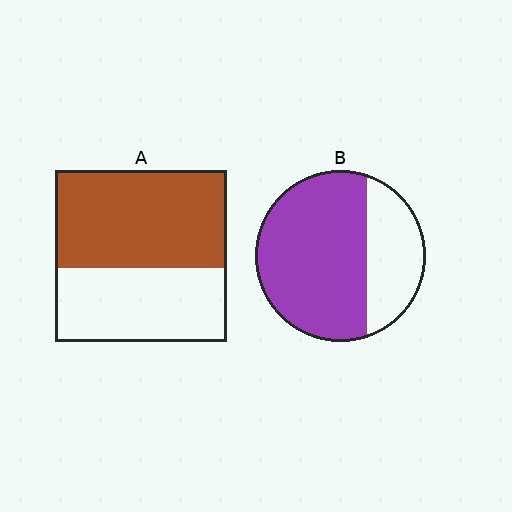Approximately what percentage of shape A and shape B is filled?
A is approximately 55% and B is approximately 70%.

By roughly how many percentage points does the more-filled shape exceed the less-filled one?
By roughly 10 percentage points (B over A).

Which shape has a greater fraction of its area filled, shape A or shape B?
Shape B.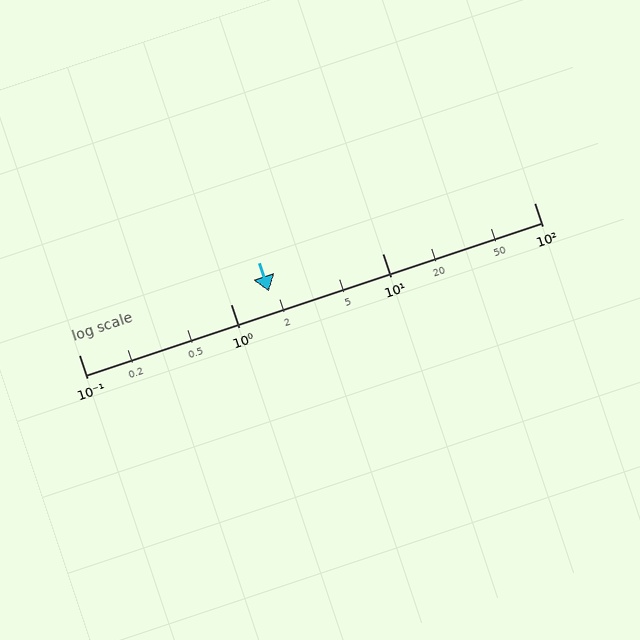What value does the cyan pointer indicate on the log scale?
The pointer indicates approximately 1.8.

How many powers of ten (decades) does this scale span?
The scale spans 3 decades, from 0.1 to 100.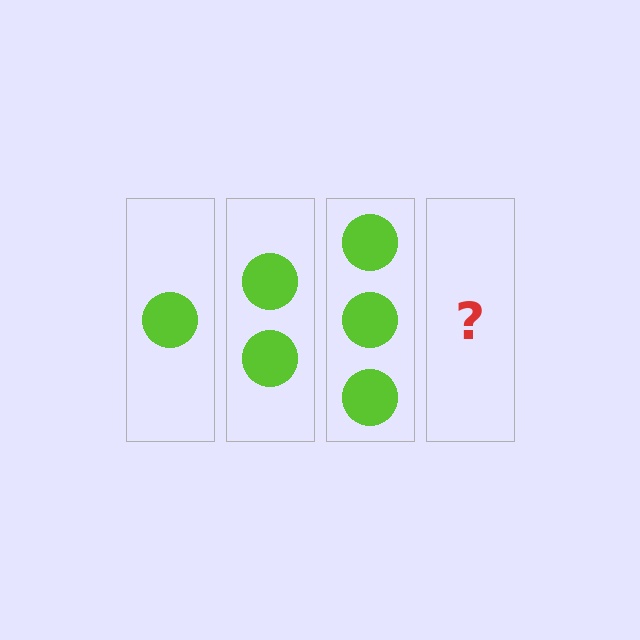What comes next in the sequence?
The next element should be 4 circles.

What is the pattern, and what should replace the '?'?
The pattern is that each step adds one more circle. The '?' should be 4 circles.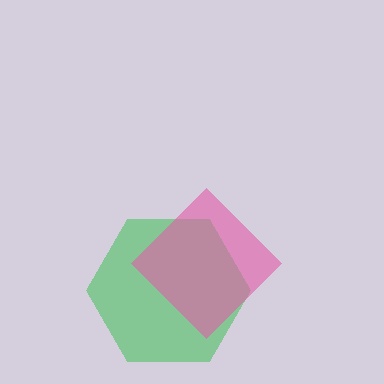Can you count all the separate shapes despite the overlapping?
Yes, there are 2 separate shapes.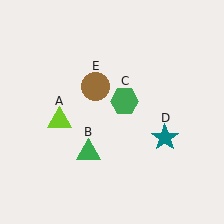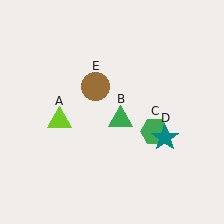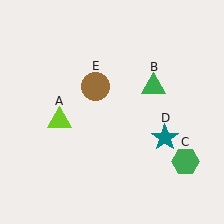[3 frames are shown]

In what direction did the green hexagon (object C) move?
The green hexagon (object C) moved down and to the right.